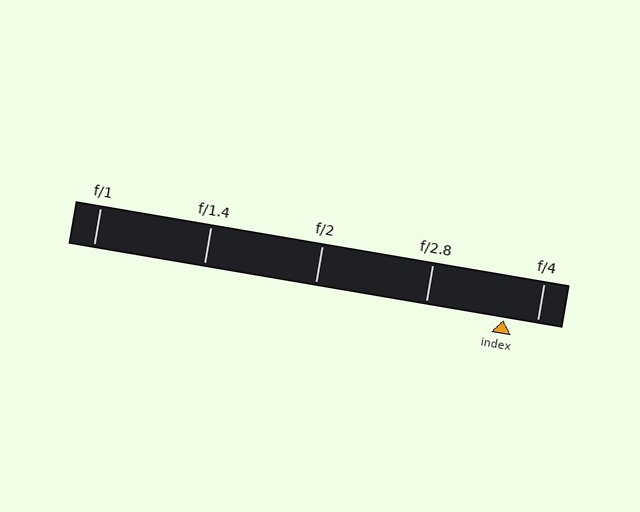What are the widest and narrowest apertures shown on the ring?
The widest aperture shown is f/1 and the narrowest is f/4.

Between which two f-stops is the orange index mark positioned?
The index mark is between f/2.8 and f/4.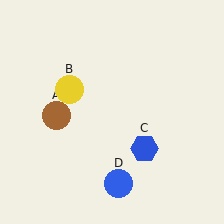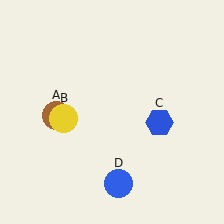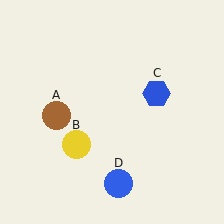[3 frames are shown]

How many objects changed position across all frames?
2 objects changed position: yellow circle (object B), blue hexagon (object C).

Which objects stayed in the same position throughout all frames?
Brown circle (object A) and blue circle (object D) remained stationary.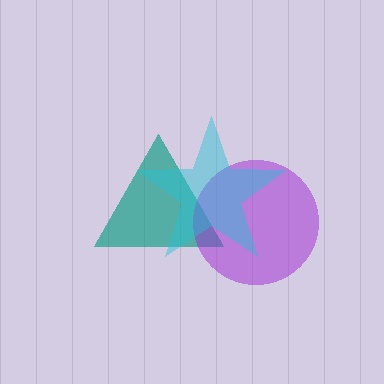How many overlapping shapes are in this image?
There are 3 overlapping shapes in the image.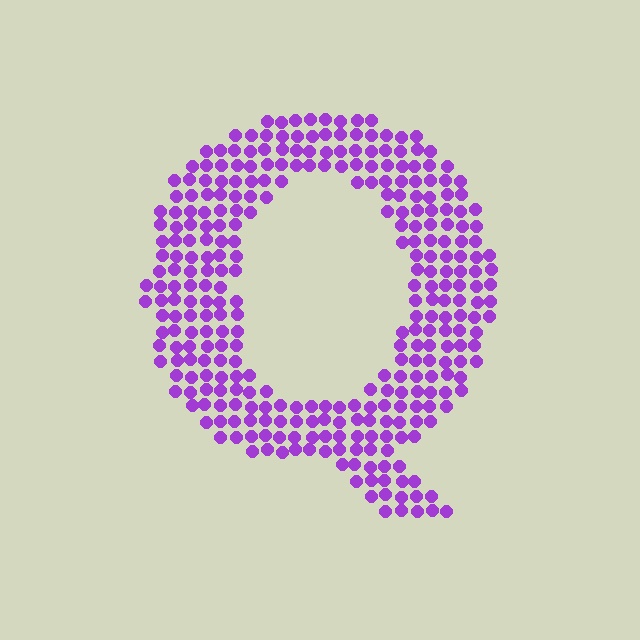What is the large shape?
The large shape is the letter Q.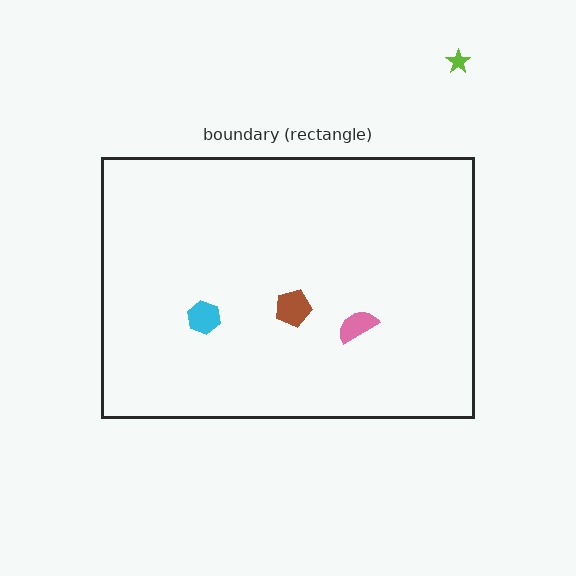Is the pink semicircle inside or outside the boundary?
Inside.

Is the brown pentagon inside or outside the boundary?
Inside.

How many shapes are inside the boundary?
3 inside, 1 outside.